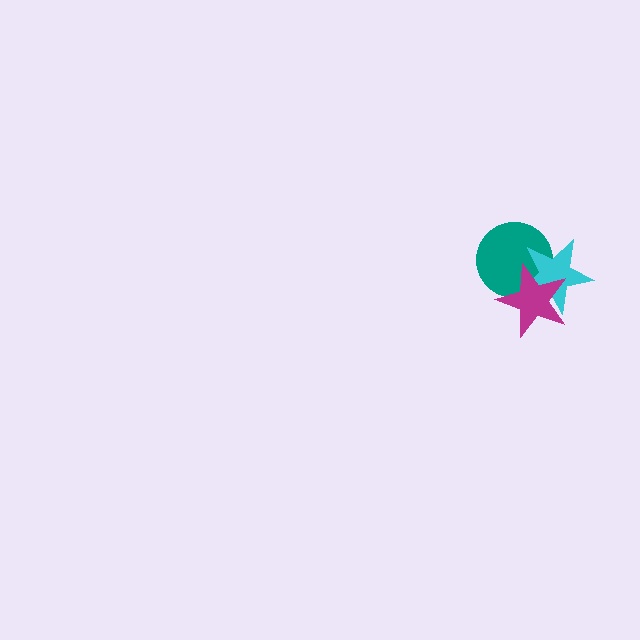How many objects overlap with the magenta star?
2 objects overlap with the magenta star.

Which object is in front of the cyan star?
The magenta star is in front of the cyan star.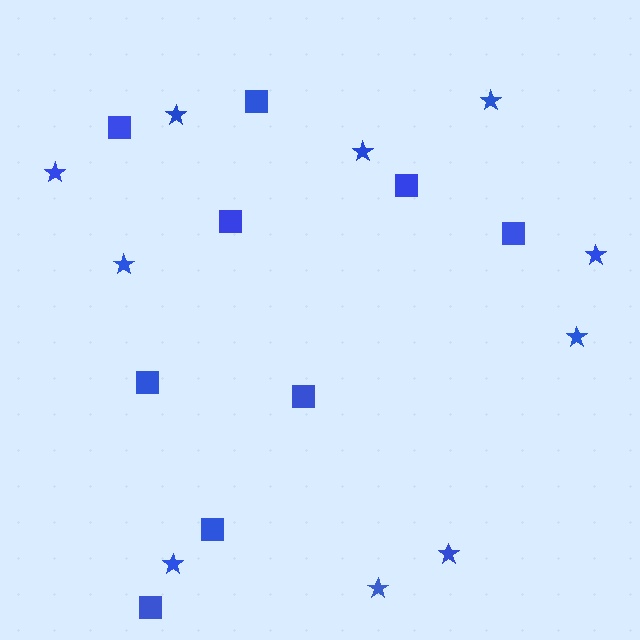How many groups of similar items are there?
There are 2 groups: one group of stars (10) and one group of squares (9).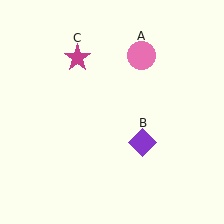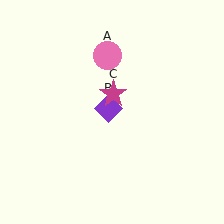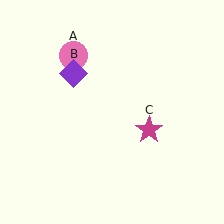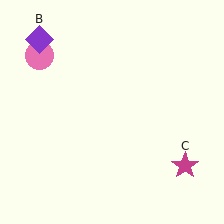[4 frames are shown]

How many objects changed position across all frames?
3 objects changed position: pink circle (object A), purple diamond (object B), magenta star (object C).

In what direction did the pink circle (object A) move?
The pink circle (object A) moved left.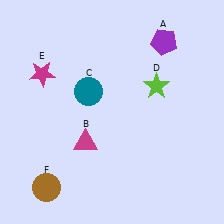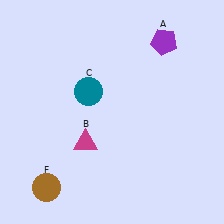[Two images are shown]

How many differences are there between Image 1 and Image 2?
There are 2 differences between the two images.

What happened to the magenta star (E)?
The magenta star (E) was removed in Image 2. It was in the top-left area of Image 1.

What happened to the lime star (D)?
The lime star (D) was removed in Image 2. It was in the top-right area of Image 1.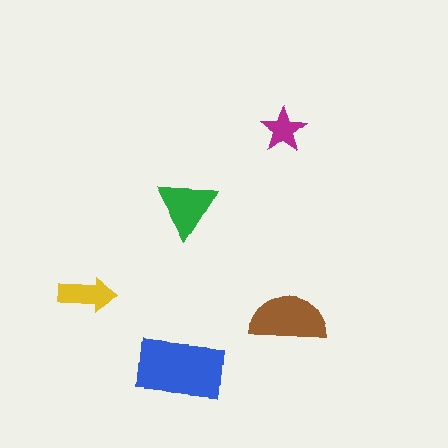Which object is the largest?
The blue rectangle.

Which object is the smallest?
The magenta star.